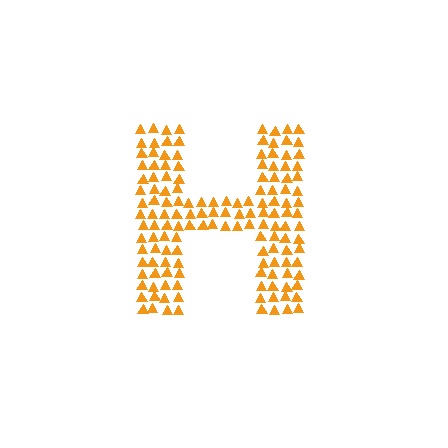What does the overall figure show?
The overall figure shows the letter H.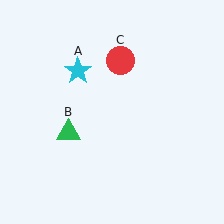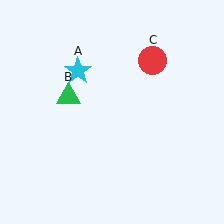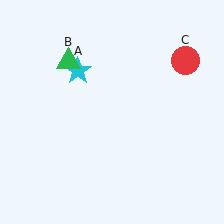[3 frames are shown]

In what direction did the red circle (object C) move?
The red circle (object C) moved right.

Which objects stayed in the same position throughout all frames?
Cyan star (object A) remained stationary.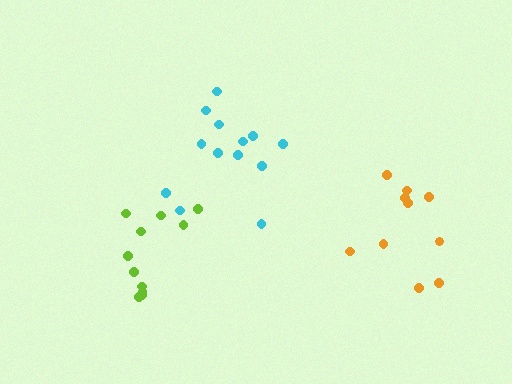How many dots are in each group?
Group 1: 11 dots, Group 2: 13 dots, Group 3: 10 dots (34 total).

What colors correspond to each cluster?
The clusters are colored: lime, cyan, orange.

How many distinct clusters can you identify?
There are 3 distinct clusters.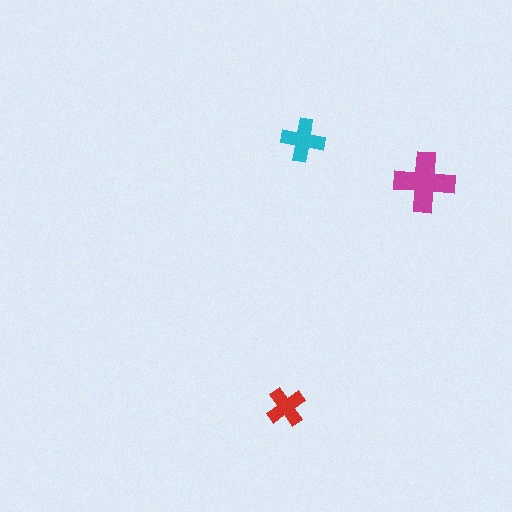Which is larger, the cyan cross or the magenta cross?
The magenta one.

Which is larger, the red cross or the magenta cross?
The magenta one.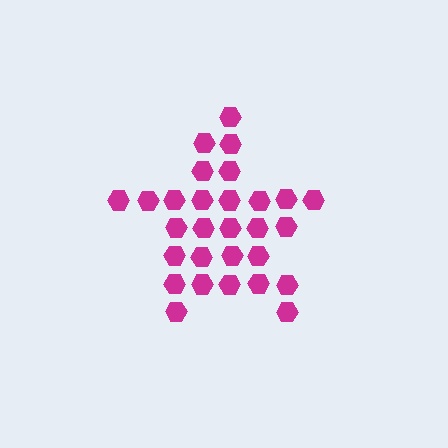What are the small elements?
The small elements are hexagons.